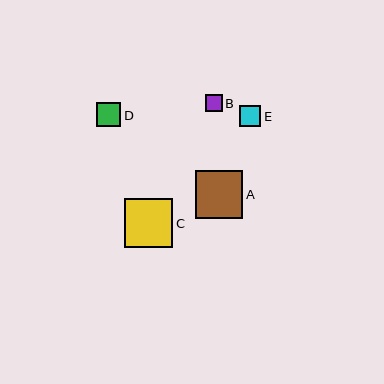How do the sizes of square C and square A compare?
Square C and square A are approximately the same size.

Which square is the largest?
Square C is the largest with a size of approximately 49 pixels.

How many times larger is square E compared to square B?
Square E is approximately 1.3 times the size of square B.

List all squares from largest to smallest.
From largest to smallest: C, A, D, E, B.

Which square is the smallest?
Square B is the smallest with a size of approximately 17 pixels.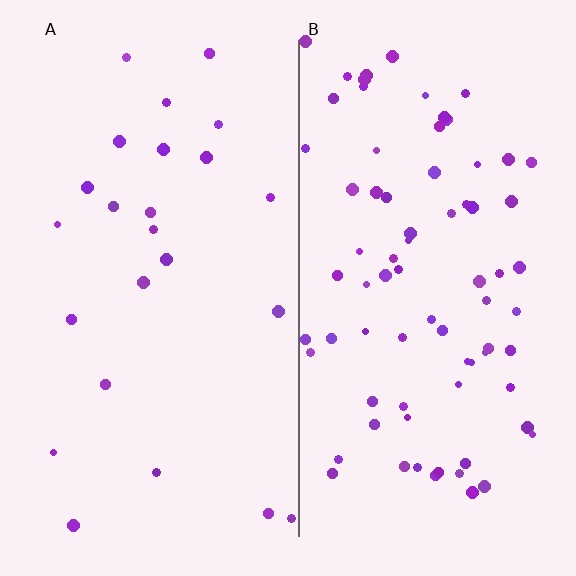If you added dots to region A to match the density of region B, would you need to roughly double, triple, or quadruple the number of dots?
Approximately triple.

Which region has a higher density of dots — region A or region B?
B (the right).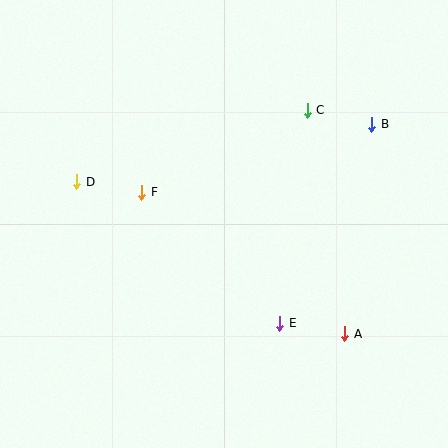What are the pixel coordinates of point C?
Point C is at (307, 110).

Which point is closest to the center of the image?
Point F at (142, 192) is closest to the center.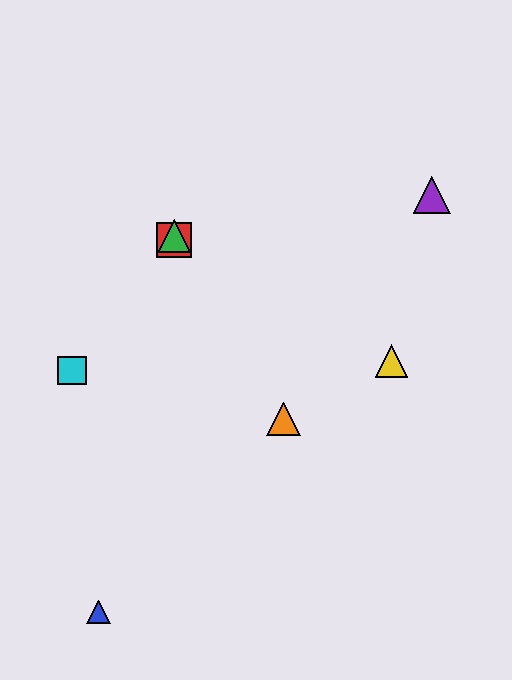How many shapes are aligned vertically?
2 shapes (the red square, the green triangle) are aligned vertically.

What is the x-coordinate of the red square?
The red square is at x≈174.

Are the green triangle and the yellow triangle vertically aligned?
No, the green triangle is at x≈174 and the yellow triangle is at x≈391.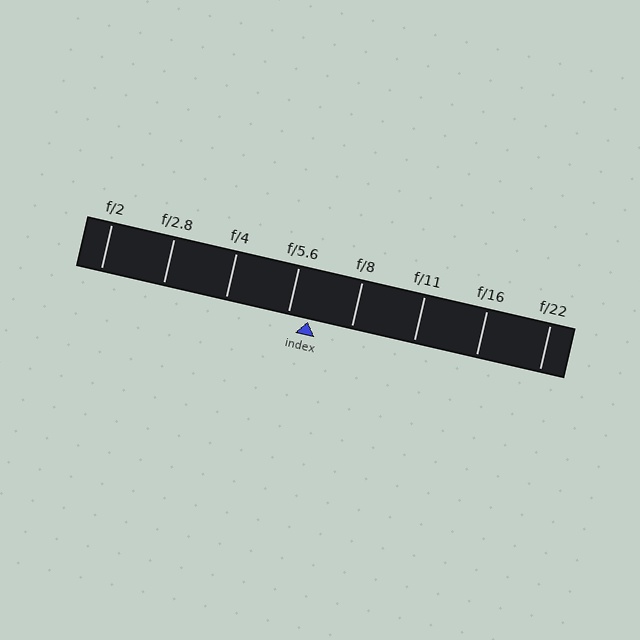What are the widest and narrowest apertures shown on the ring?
The widest aperture shown is f/2 and the narrowest is f/22.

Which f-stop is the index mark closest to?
The index mark is closest to f/5.6.